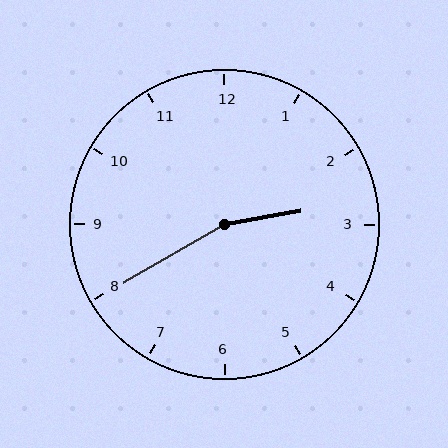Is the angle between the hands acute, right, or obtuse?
It is obtuse.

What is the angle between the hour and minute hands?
Approximately 160 degrees.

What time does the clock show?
2:40.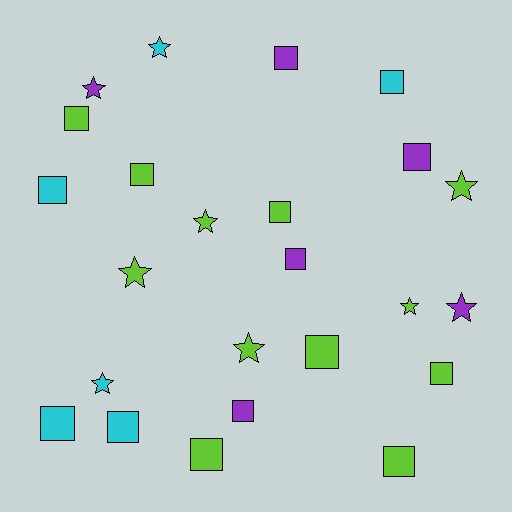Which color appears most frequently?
Lime, with 12 objects.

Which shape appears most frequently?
Square, with 15 objects.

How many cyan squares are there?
There are 4 cyan squares.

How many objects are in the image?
There are 24 objects.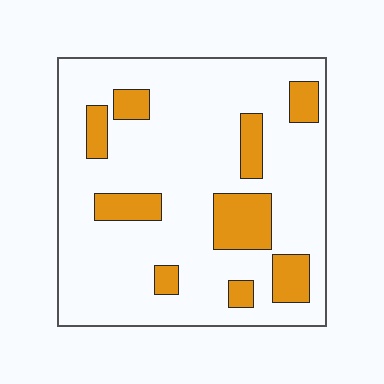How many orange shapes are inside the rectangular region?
9.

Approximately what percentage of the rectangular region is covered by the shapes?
Approximately 20%.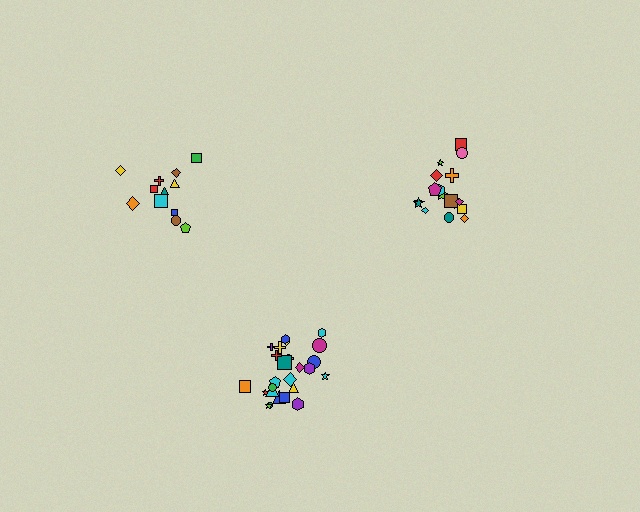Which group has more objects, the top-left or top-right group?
The top-right group.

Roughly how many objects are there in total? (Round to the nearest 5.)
Roughly 55 objects in total.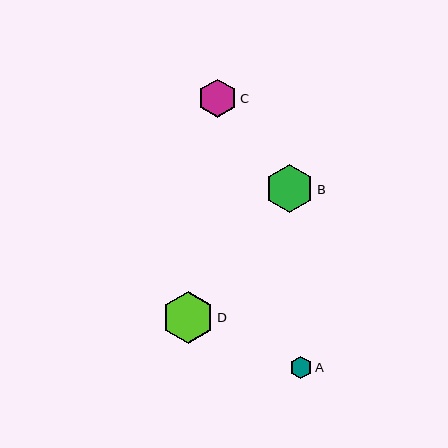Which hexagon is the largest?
Hexagon D is the largest with a size of approximately 52 pixels.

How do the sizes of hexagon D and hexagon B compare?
Hexagon D and hexagon B are approximately the same size.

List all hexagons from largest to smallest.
From largest to smallest: D, B, C, A.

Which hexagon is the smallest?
Hexagon A is the smallest with a size of approximately 22 pixels.